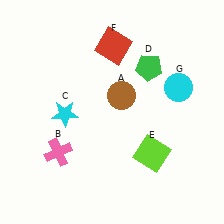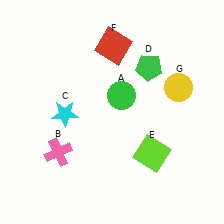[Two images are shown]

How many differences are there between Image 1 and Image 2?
There are 2 differences between the two images.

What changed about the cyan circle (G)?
In Image 1, G is cyan. In Image 2, it changed to yellow.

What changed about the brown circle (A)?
In Image 1, A is brown. In Image 2, it changed to green.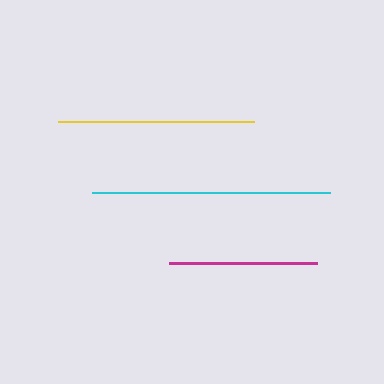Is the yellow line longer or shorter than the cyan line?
The cyan line is longer than the yellow line.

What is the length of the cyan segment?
The cyan segment is approximately 238 pixels long.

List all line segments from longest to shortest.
From longest to shortest: cyan, yellow, magenta.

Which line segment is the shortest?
The magenta line is the shortest at approximately 148 pixels.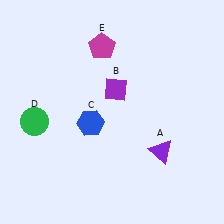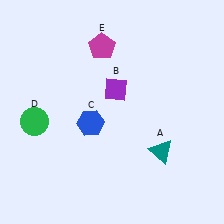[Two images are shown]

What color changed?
The triangle (A) changed from purple in Image 1 to teal in Image 2.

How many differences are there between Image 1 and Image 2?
There is 1 difference between the two images.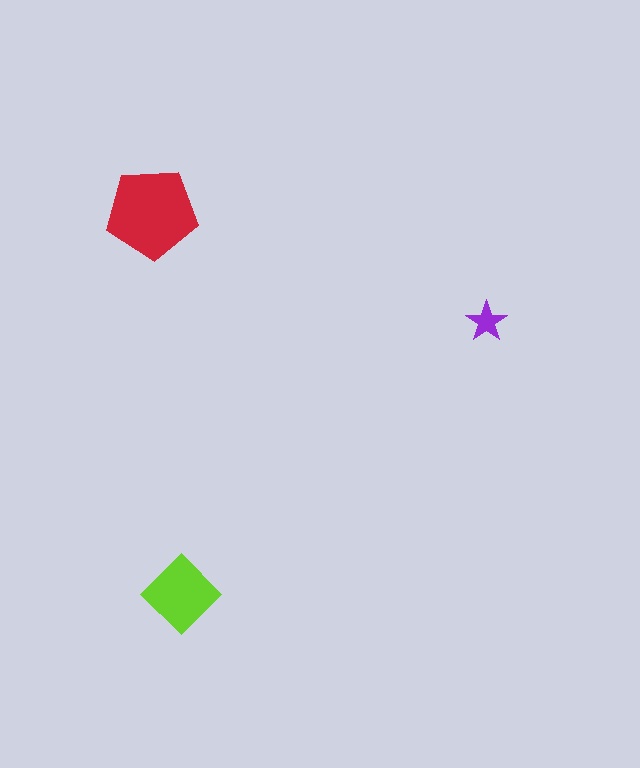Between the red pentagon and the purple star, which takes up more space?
The red pentagon.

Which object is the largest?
The red pentagon.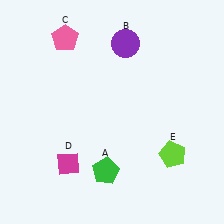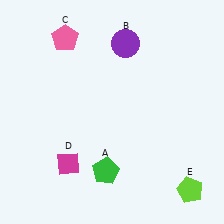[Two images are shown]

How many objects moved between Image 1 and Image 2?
1 object moved between the two images.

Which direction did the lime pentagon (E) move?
The lime pentagon (E) moved down.